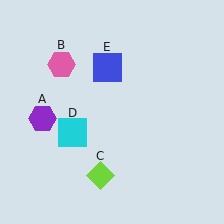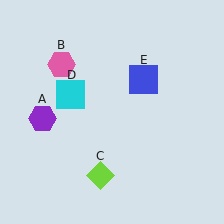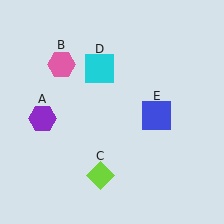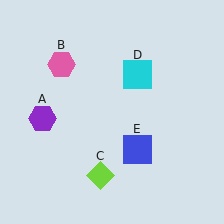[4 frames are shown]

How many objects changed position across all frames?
2 objects changed position: cyan square (object D), blue square (object E).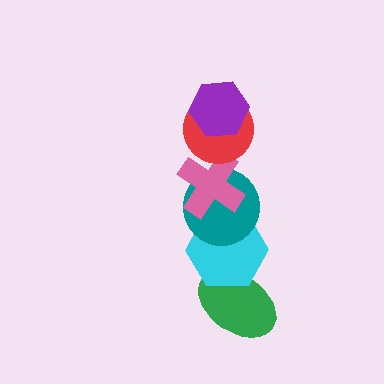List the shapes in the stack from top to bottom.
From top to bottom: the purple hexagon, the red circle, the pink cross, the teal circle, the cyan hexagon, the green ellipse.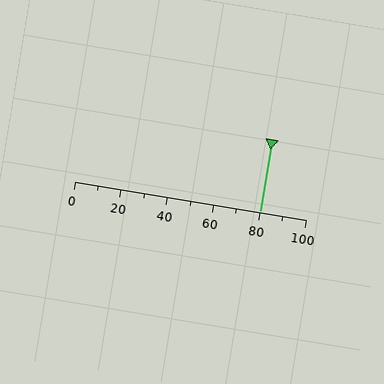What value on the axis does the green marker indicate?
The marker indicates approximately 80.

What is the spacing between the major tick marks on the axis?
The major ticks are spaced 20 apart.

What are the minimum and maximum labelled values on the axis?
The axis runs from 0 to 100.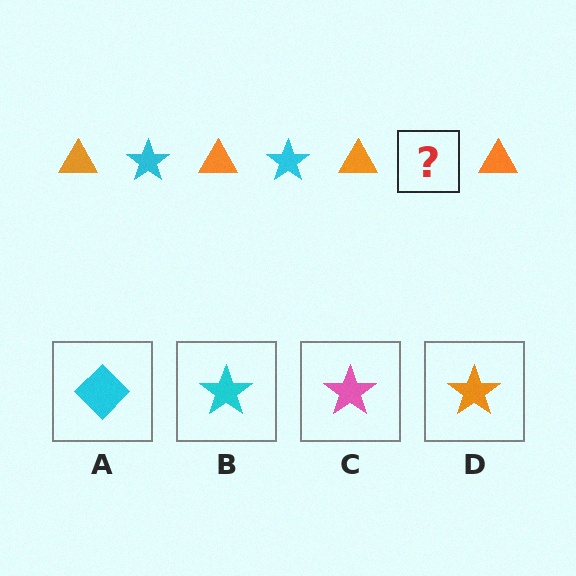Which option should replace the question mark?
Option B.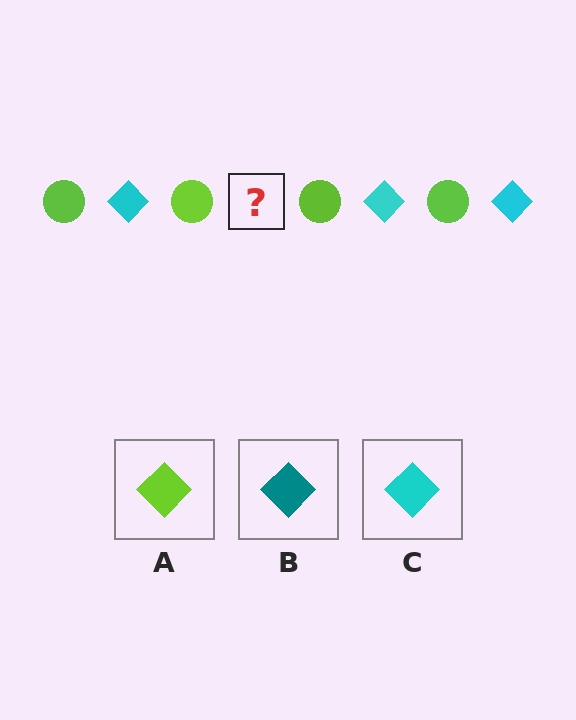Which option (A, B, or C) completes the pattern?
C.